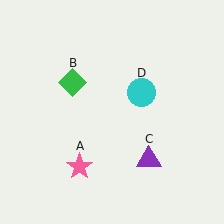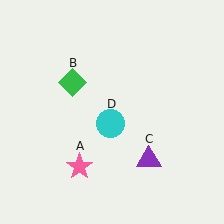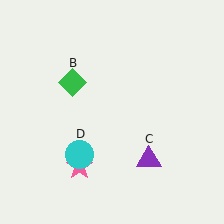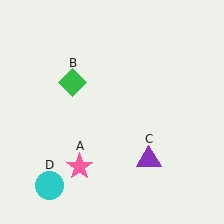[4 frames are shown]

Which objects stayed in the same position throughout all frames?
Pink star (object A) and green diamond (object B) and purple triangle (object C) remained stationary.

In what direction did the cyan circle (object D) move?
The cyan circle (object D) moved down and to the left.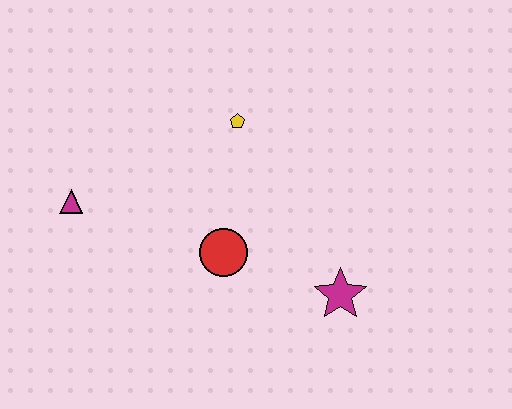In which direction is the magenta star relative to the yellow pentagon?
The magenta star is below the yellow pentagon.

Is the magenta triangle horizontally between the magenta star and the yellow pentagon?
No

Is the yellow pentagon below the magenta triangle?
No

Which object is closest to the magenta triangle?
The red circle is closest to the magenta triangle.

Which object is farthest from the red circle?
The magenta triangle is farthest from the red circle.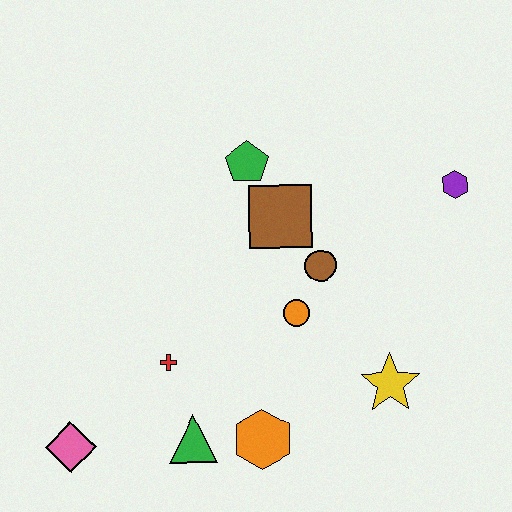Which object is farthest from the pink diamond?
The purple hexagon is farthest from the pink diamond.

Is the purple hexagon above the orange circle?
Yes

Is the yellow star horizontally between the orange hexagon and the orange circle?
No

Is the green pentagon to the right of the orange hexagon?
No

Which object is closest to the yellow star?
The orange circle is closest to the yellow star.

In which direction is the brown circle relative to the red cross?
The brown circle is to the right of the red cross.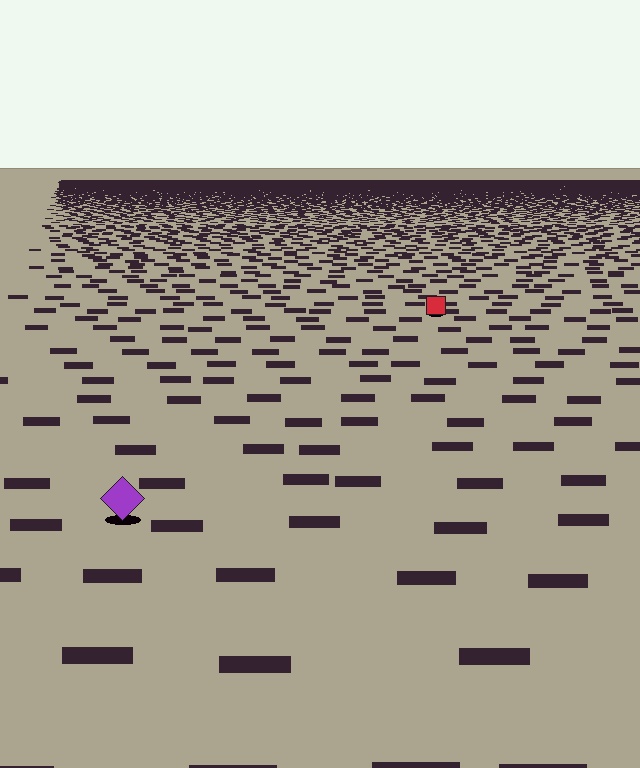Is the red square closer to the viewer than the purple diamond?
No. The purple diamond is closer — you can tell from the texture gradient: the ground texture is coarser near it.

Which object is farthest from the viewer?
The red square is farthest from the viewer. It appears smaller and the ground texture around it is denser.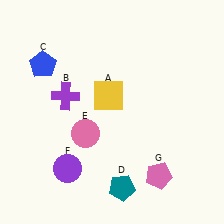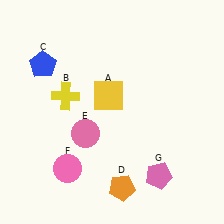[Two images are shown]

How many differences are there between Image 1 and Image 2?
There are 3 differences between the two images.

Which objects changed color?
B changed from purple to yellow. D changed from teal to orange. F changed from purple to pink.